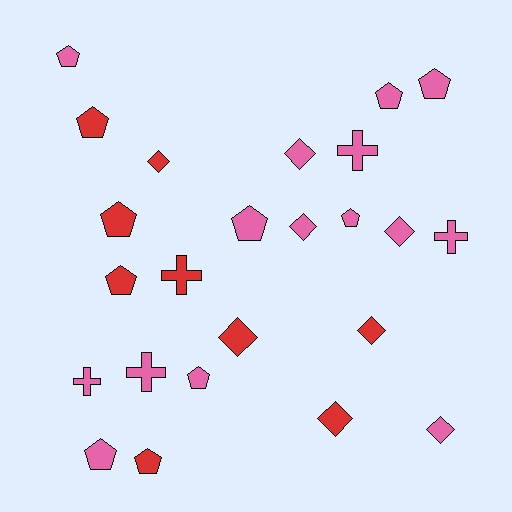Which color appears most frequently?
Pink, with 15 objects.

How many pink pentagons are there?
There are 7 pink pentagons.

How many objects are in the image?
There are 24 objects.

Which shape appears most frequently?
Pentagon, with 11 objects.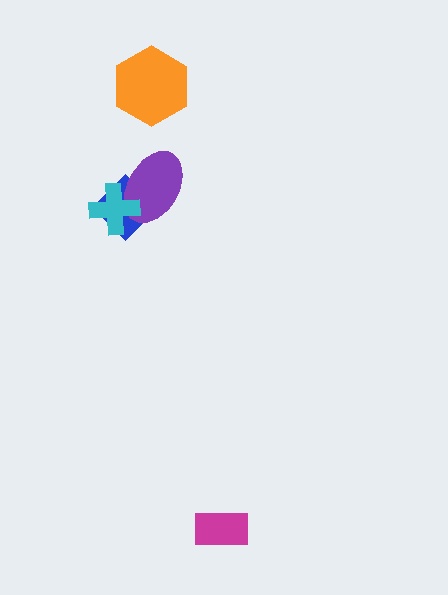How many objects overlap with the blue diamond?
2 objects overlap with the blue diamond.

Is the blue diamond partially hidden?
Yes, it is partially covered by another shape.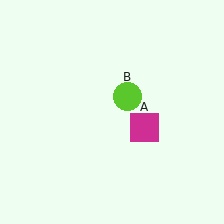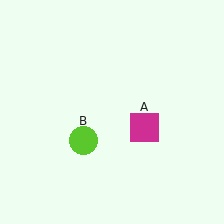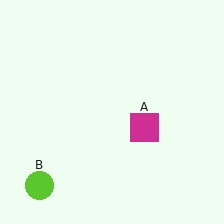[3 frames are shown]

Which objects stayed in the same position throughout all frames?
Magenta square (object A) remained stationary.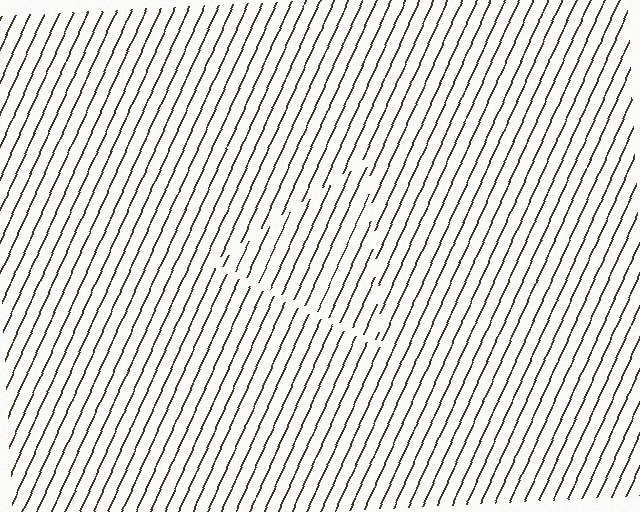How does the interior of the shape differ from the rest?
The interior of the shape contains the same grating, shifted by half a period — the contour is defined by the phase discontinuity where line-ends from the inner and outer gratings abut.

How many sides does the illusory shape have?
3 sides — the line-ends trace a triangle.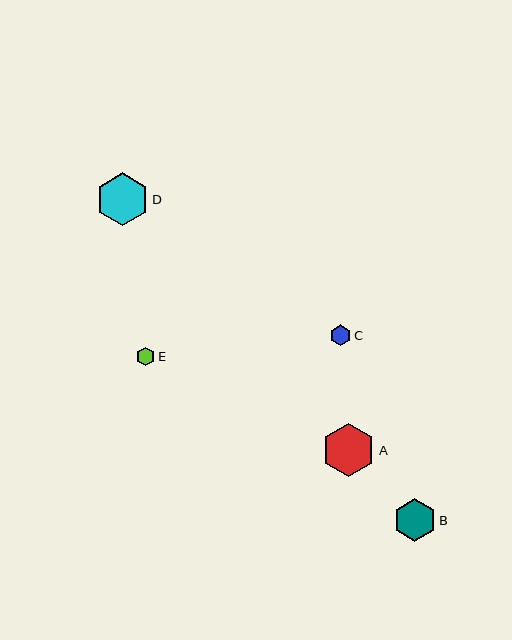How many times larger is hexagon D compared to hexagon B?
Hexagon D is approximately 1.2 times the size of hexagon B.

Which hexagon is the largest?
Hexagon A is the largest with a size of approximately 53 pixels.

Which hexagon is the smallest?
Hexagon E is the smallest with a size of approximately 19 pixels.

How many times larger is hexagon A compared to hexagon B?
Hexagon A is approximately 1.3 times the size of hexagon B.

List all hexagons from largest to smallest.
From largest to smallest: A, D, B, C, E.